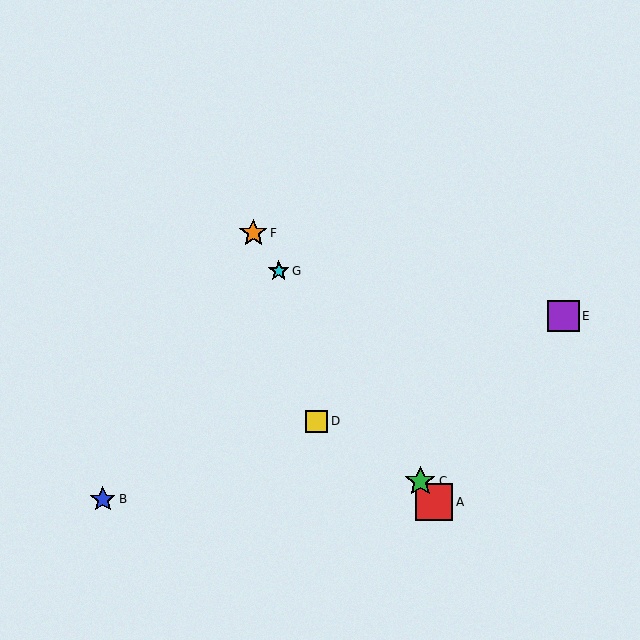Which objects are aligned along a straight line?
Objects A, C, F, G are aligned along a straight line.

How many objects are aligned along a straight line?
4 objects (A, C, F, G) are aligned along a straight line.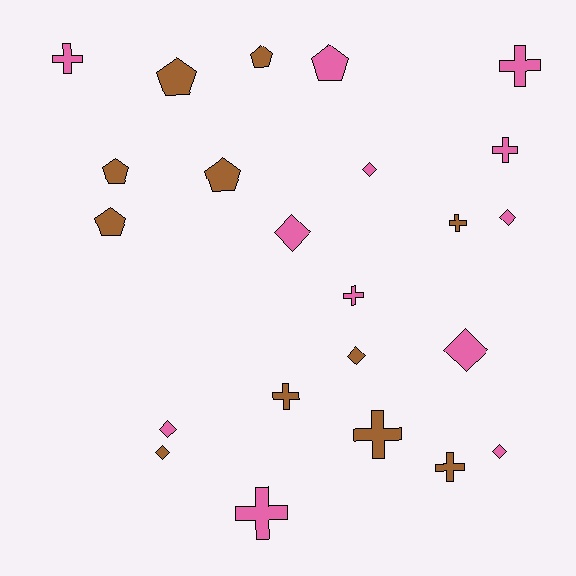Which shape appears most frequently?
Cross, with 9 objects.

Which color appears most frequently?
Pink, with 12 objects.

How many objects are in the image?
There are 23 objects.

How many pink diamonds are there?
There are 6 pink diamonds.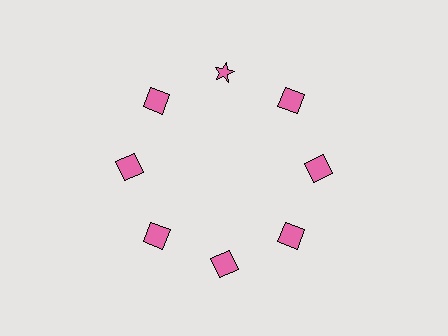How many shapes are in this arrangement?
There are 8 shapes arranged in a ring pattern.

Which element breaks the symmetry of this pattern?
The pink star at roughly the 12 o'clock position breaks the symmetry. All other shapes are pink squares.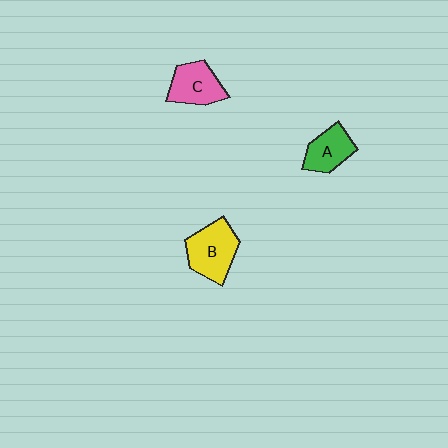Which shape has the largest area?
Shape B (yellow).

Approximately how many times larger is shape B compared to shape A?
Approximately 1.4 times.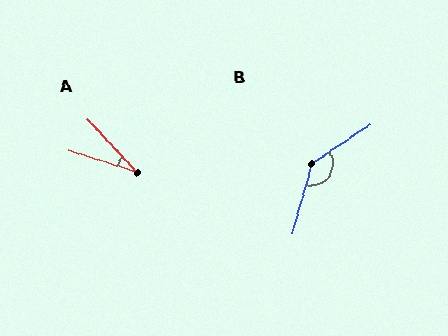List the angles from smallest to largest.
A (29°), B (139°).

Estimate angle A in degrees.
Approximately 29 degrees.